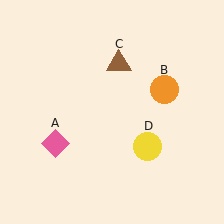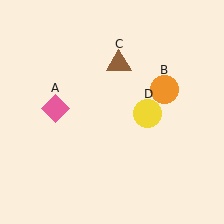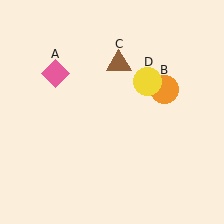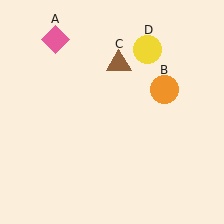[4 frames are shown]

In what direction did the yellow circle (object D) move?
The yellow circle (object D) moved up.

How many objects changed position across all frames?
2 objects changed position: pink diamond (object A), yellow circle (object D).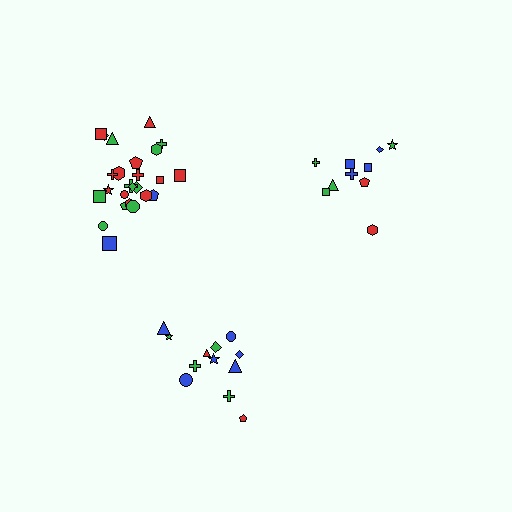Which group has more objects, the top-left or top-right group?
The top-left group.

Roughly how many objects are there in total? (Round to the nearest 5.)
Roughly 45 objects in total.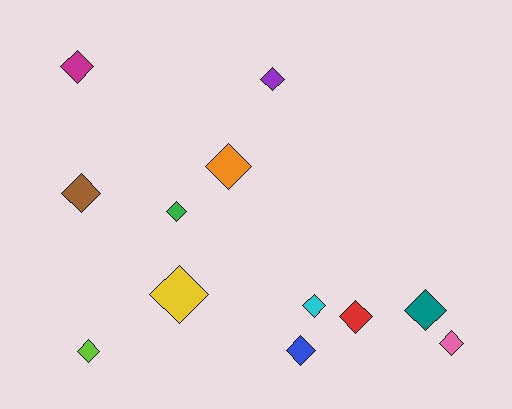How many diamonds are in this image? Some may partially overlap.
There are 12 diamonds.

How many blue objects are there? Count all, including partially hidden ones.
There is 1 blue object.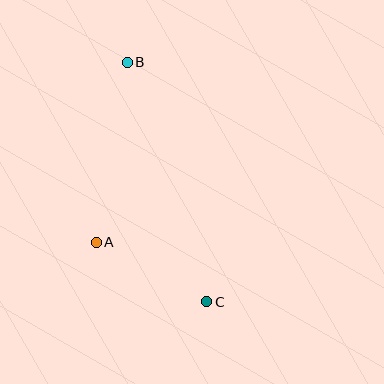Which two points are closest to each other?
Points A and C are closest to each other.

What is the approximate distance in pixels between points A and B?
The distance between A and B is approximately 183 pixels.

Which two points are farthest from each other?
Points B and C are farthest from each other.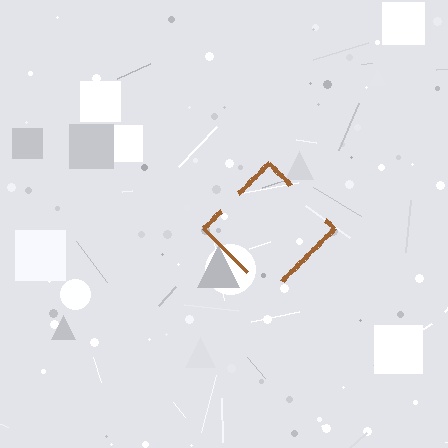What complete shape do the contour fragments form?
The contour fragments form a diamond.